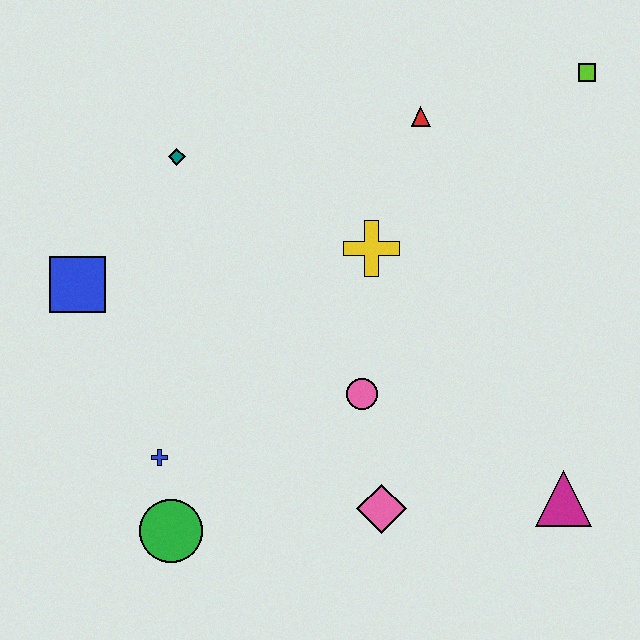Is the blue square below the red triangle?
Yes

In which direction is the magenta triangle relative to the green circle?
The magenta triangle is to the right of the green circle.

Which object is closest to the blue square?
The teal diamond is closest to the blue square.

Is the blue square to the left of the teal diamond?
Yes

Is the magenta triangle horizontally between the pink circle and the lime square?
Yes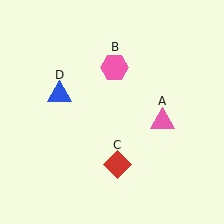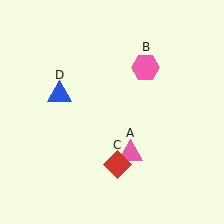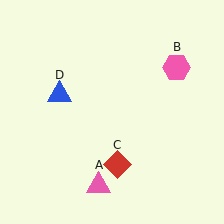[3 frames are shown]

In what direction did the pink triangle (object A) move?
The pink triangle (object A) moved down and to the left.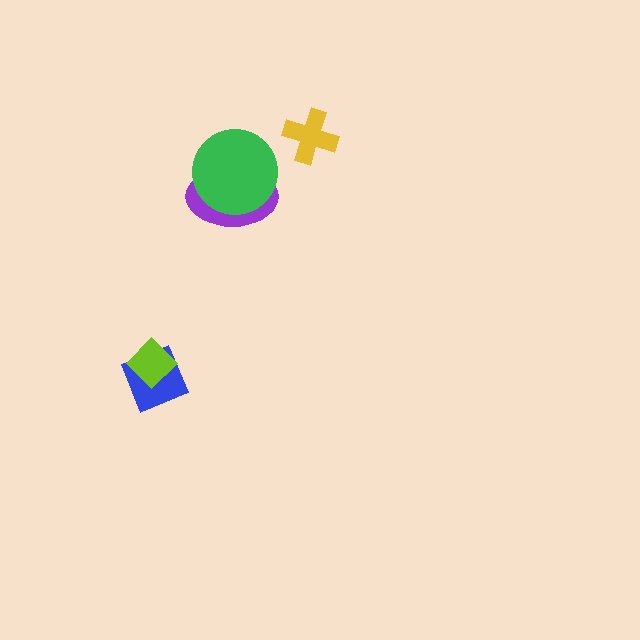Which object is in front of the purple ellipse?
The green circle is in front of the purple ellipse.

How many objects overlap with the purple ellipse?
1 object overlaps with the purple ellipse.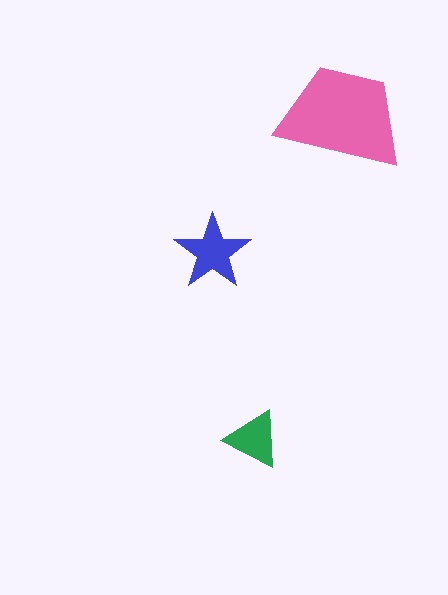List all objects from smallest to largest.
The green triangle, the blue star, the pink trapezoid.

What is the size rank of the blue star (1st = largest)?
2nd.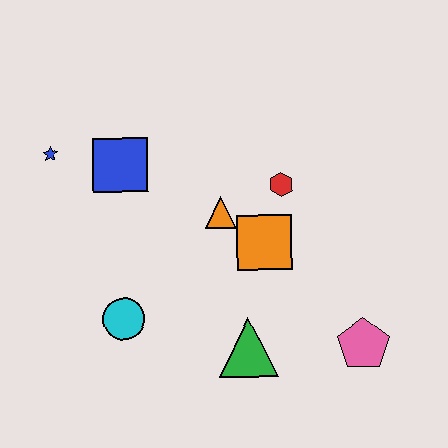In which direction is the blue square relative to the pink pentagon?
The blue square is to the left of the pink pentagon.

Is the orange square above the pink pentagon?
Yes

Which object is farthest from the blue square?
The pink pentagon is farthest from the blue square.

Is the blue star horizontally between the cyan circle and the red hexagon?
No